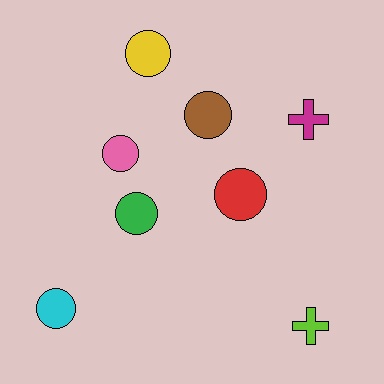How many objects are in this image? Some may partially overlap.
There are 8 objects.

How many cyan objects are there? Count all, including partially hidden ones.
There is 1 cyan object.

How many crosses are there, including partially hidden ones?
There are 2 crosses.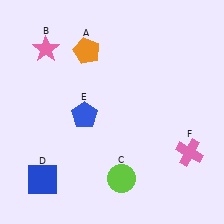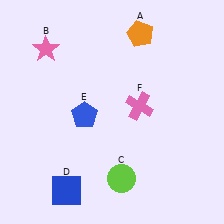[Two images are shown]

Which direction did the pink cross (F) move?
The pink cross (F) moved left.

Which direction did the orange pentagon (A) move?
The orange pentagon (A) moved right.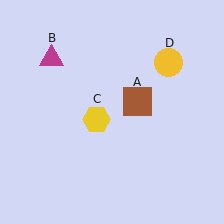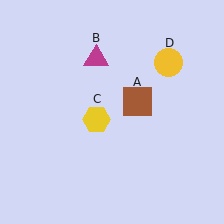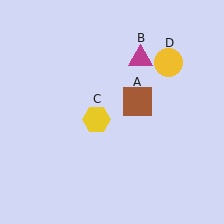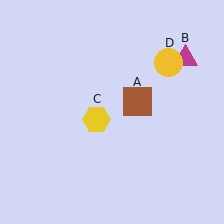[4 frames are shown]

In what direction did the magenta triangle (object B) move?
The magenta triangle (object B) moved right.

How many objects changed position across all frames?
1 object changed position: magenta triangle (object B).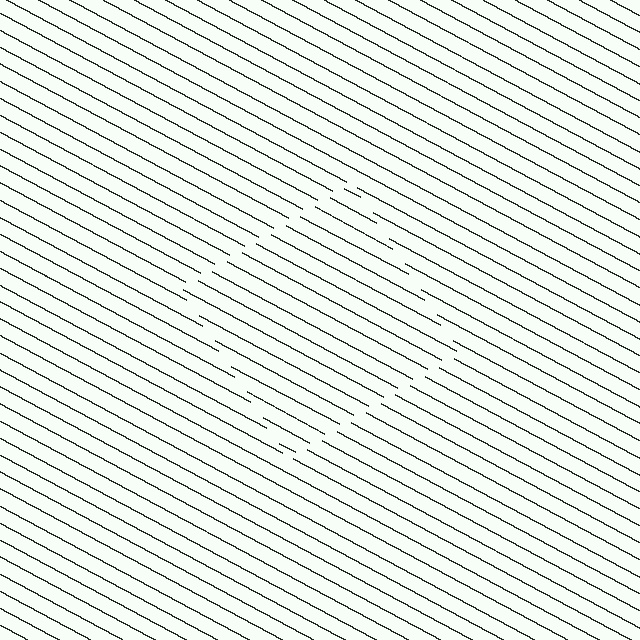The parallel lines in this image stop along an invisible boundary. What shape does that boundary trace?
An illusory square. The interior of the shape contains the same grating, shifted by half a period — the contour is defined by the phase discontinuity where line-ends from the inner and outer gratings abut.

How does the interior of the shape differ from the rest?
The interior of the shape contains the same grating, shifted by half a period — the contour is defined by the phase discontinuity where line-ends from the inner and outer gratings abut.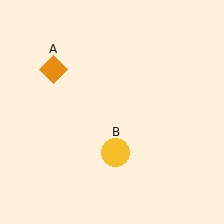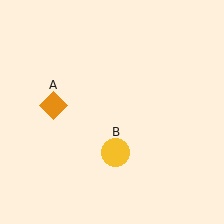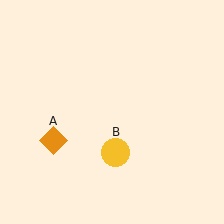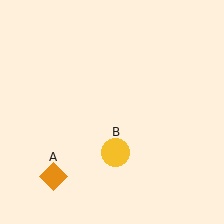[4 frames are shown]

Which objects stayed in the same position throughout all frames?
Yellow circle (object B) remained stationary.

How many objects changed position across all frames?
1 object changed position: orange diamond (object A).